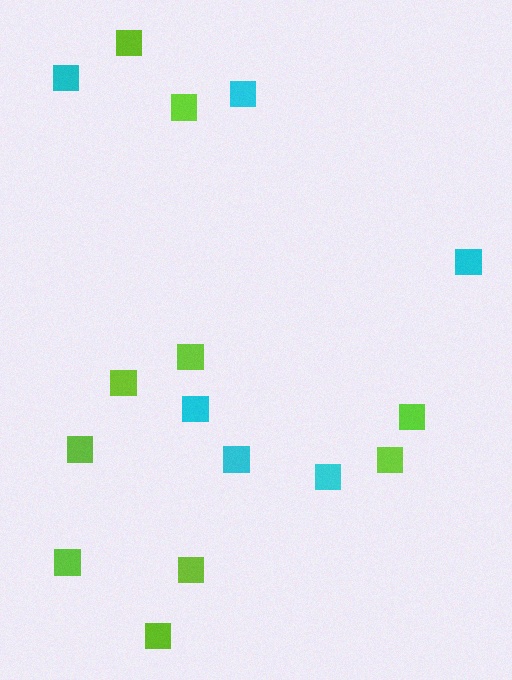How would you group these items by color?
There are 2 groups: one group of cyan squares (6) and one group of lime squares (10).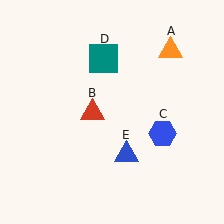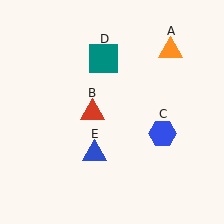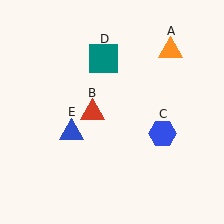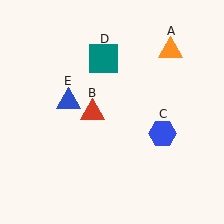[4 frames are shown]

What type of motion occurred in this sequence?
The blue triangle (object E) rotated clockwise around the center of the scene.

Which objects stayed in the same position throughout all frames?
Orange triangle (object A) and red triangle (object B) and blue hexagon (object C) and teal square (object D) remained stationary.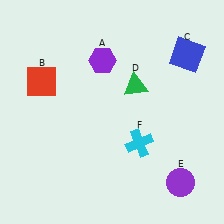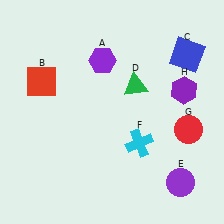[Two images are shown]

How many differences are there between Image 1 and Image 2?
There are 2 differences between the two images.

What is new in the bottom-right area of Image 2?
A red circle (G) was added in the bottom-right area of Image 2.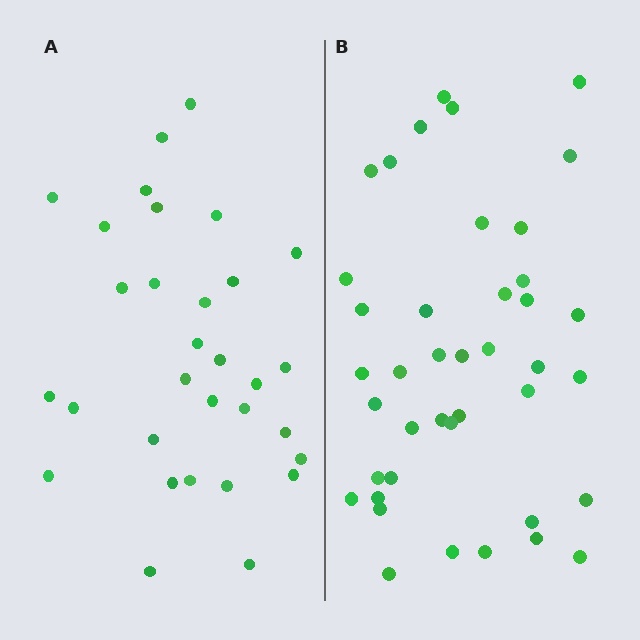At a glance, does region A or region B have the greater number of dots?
Region B (the right region) has more dots.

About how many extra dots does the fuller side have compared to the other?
Region B has roughly 10 or so more dots than region A.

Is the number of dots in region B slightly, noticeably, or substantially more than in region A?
Region B has noticeably more, but not dramatically so. The ratio is roughly 1.3 to 1.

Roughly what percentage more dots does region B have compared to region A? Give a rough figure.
About 30% more.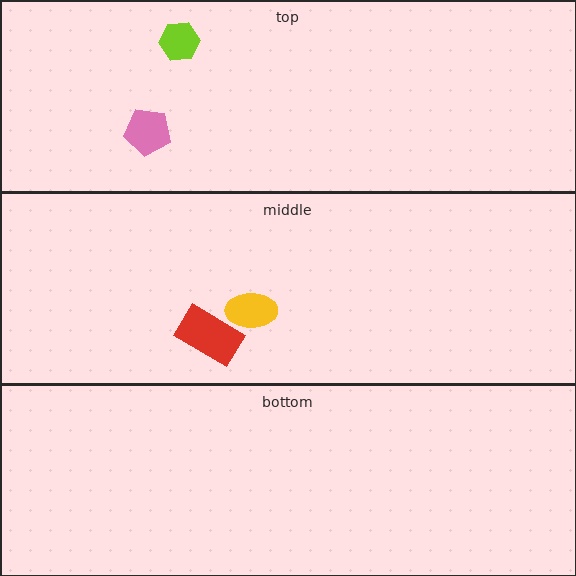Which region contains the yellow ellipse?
The middle region.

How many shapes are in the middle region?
2.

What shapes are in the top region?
The pink pentagon, the lime hexagon.